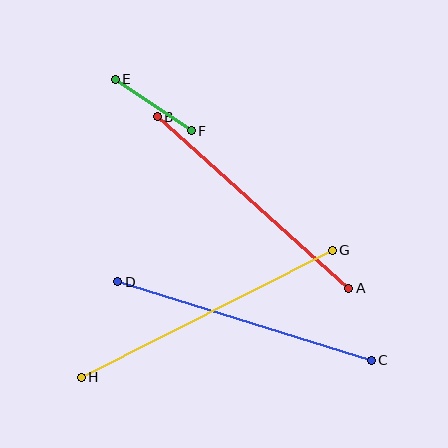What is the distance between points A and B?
The distance is approximately 257 pixels.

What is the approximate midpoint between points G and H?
The midpoint is at approximately (207, 314) pixels.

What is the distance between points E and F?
The distance is approximately 92 pixels.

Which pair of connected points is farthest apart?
Points G and H are farthest apart.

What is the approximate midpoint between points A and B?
The midpoint is at approximately (253, 202) pixels.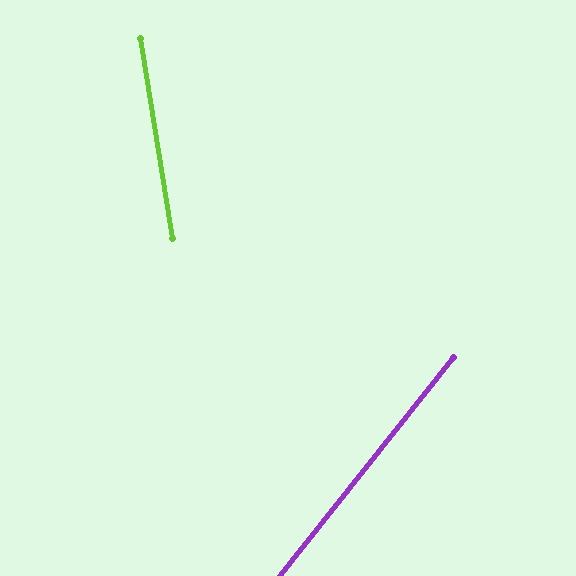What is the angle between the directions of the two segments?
Approximately 48 degrees.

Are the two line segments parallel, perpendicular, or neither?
Neither parallel nor perpendicular — they differ by about 48°.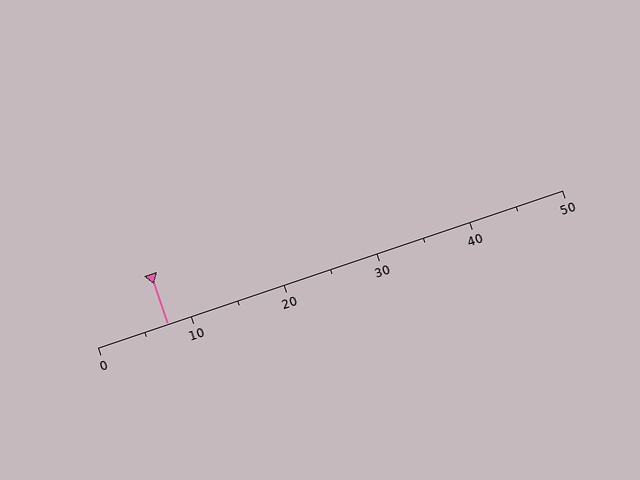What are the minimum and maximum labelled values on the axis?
The axis runs from 0 to 50.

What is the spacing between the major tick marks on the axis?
The major ticks are spaced 10 apart.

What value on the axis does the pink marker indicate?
The marker indicates approximately 7.5.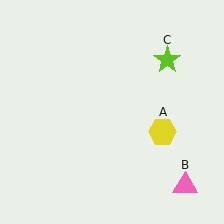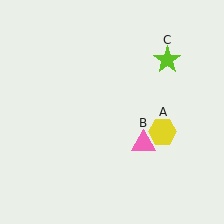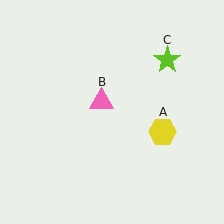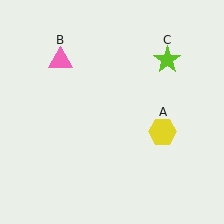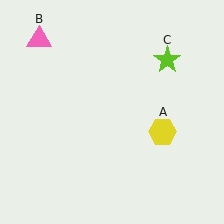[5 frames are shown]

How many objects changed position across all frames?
1 object changed position: pink triangle (object B).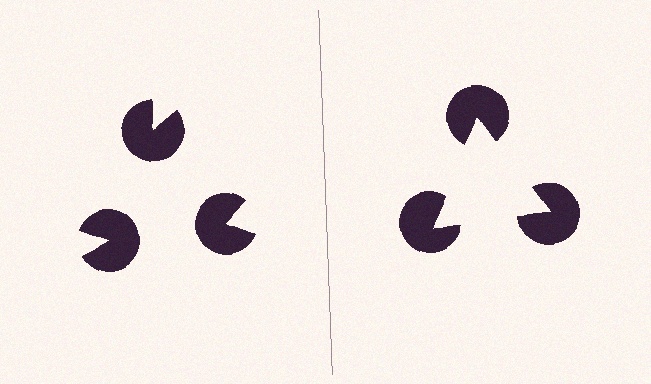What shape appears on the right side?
An illusory triangle.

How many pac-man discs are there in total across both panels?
6 — 3 on each side.